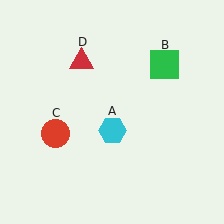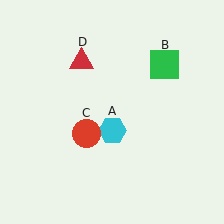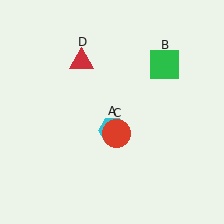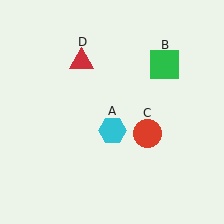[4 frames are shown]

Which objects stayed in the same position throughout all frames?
Cyan hexagon (object A) and green square (object B) and red triangle (object D) remained stationary.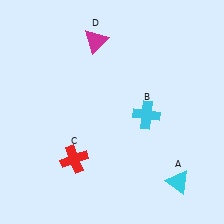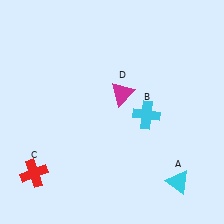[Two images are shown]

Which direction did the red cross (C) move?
The red cross (C) moved left.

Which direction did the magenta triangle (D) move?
The magenta triangle (D) moved down.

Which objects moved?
The objects that moved are: the red cross (C), the magenta triangle (D).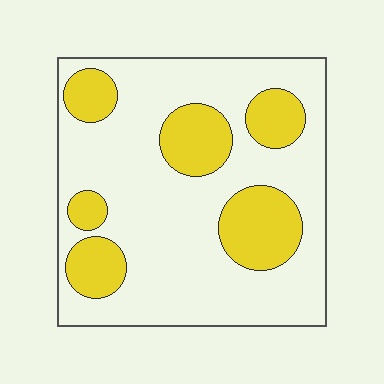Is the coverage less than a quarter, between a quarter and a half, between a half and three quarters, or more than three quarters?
Between a quarter and a half.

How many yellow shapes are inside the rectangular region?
6.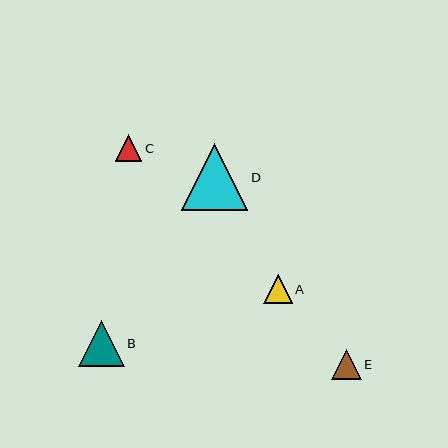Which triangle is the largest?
Triangle D is the largest with a size of approximately 67 pixels.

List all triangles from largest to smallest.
From largest to smallest: D, B, E, A, C.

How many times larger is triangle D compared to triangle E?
Triangle D is approximately 2.2 times the size of triangle E.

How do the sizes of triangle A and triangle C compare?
Triangle A and triangle C are approximately the same size.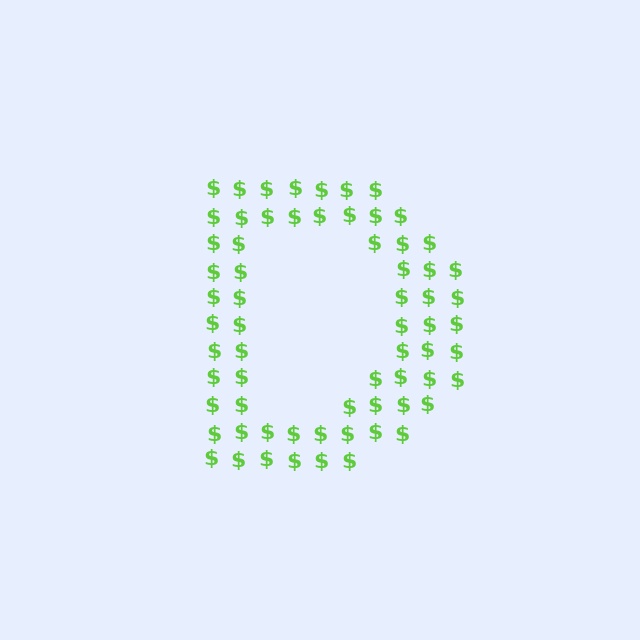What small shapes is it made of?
It is made of small dollar signs.